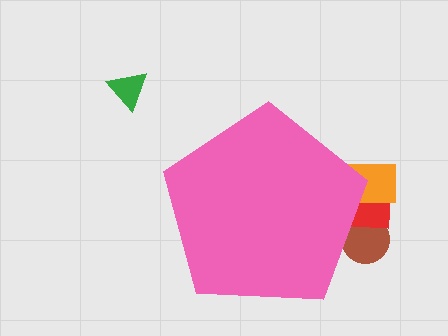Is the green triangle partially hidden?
No, the green triangle is fully visible.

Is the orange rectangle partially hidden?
Yes, the orange rectangle is partially hidden behind the pink pentagon.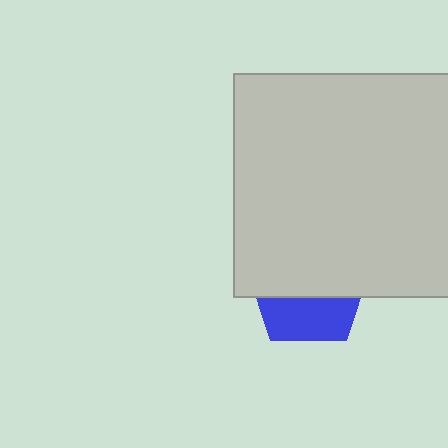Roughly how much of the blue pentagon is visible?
A small part of it is visible (roughly 39%).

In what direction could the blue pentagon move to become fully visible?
The blue pentagon could move down. That would shift it out from behind the light gray rectangle entirely.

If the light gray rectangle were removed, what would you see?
You would see the complete blue pentagon.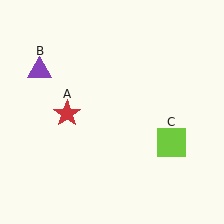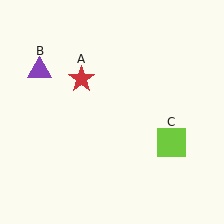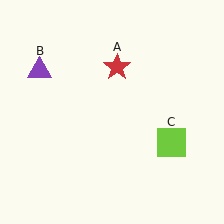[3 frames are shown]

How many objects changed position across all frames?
1 object changed position: red star (object A).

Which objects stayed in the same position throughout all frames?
Purple triangle (object B) and lime square (object C) remained stationary.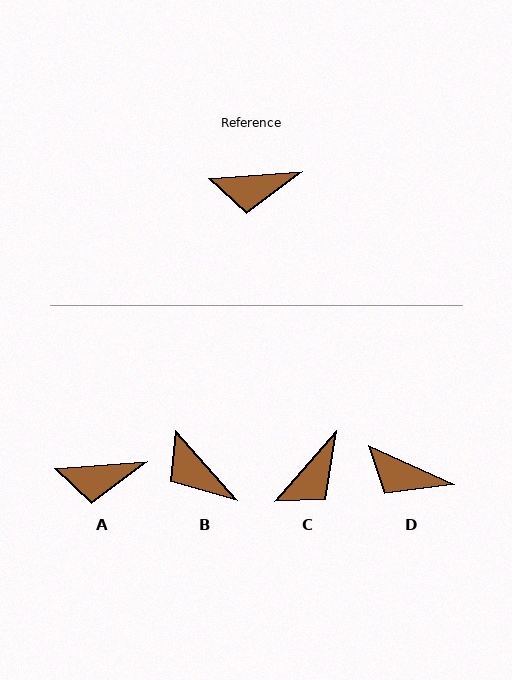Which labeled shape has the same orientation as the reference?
A.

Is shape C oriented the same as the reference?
No, it is off by about 44 degrees.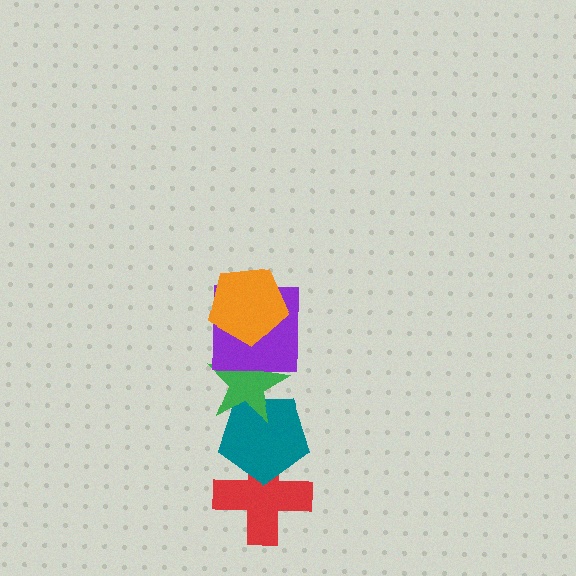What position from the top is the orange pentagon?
The orange pentagon is 1st from the top.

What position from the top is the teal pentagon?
The teal pentagon is 4th from the top.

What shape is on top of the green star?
The purple square is on top of the green star.